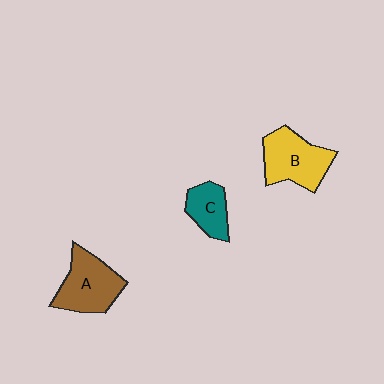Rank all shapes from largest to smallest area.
From largest to smallest: B (yellow), A (brown), C (teal).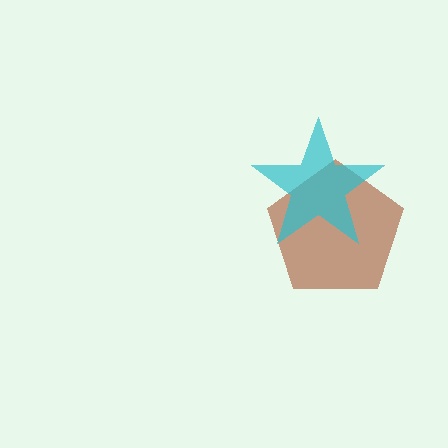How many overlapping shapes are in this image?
There are 2 overlapping shapes in the image.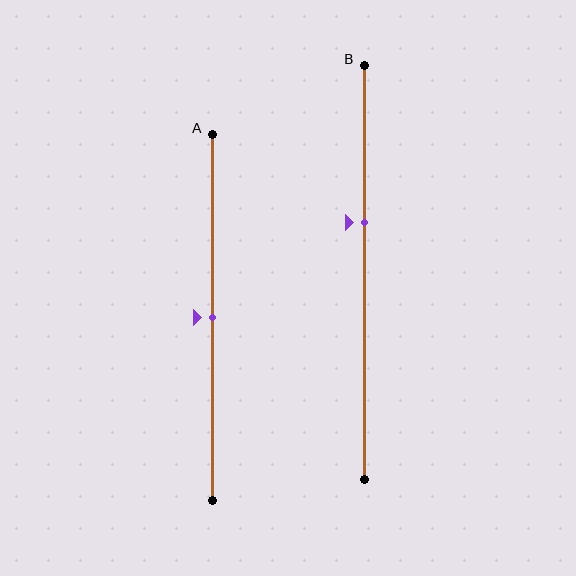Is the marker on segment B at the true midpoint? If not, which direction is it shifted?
No, the marker on segment B is shifted upward by about 12% of the segment length.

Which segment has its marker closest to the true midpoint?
Segment A has its marker closest to the true midpoint.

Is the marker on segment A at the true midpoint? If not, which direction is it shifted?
Yes, the marker on segment A is at the true midpoint.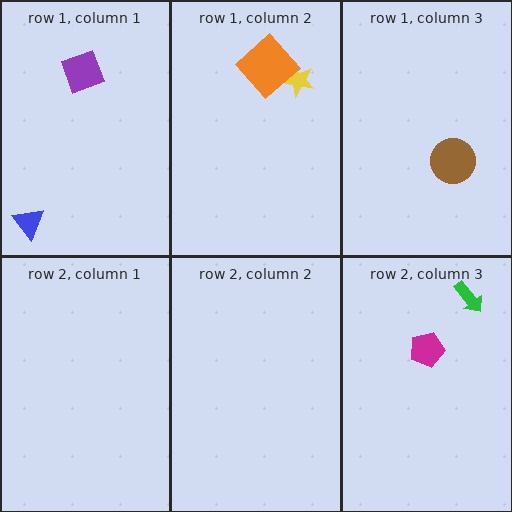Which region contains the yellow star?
The row 1, column 2 region.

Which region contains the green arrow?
The row 2, column 3 region.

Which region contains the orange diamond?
The row 1, column 2 region.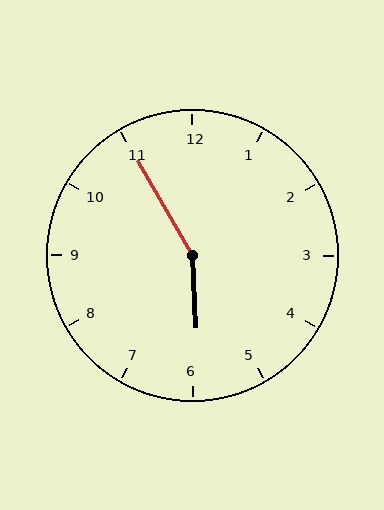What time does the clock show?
5:55.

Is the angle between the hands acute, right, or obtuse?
It is obtuse.